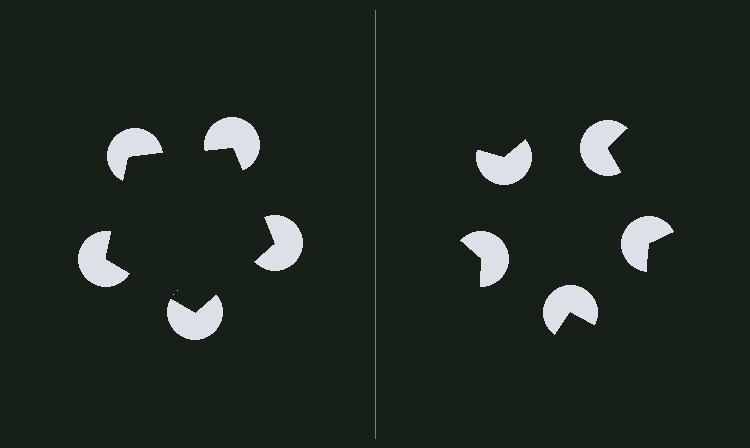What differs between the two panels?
The pac-man discs are positioned identically on both sides; only the wedge orientations differ. On the left they align to a pentagon; on the right they are misaligned.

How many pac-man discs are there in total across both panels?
10 — 5 on each side.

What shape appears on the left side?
An illusory pentagon.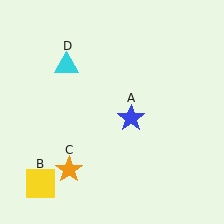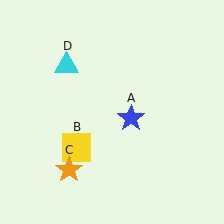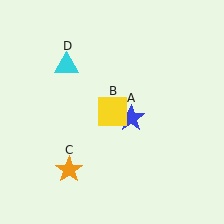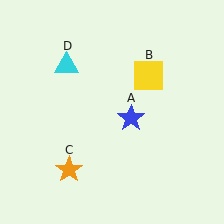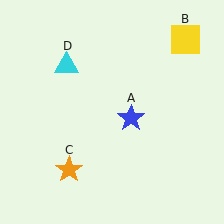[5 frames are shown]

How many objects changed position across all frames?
1 object changed position: yellow square (object B).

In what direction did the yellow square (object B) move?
The yellow square (object B) moved up and to the right.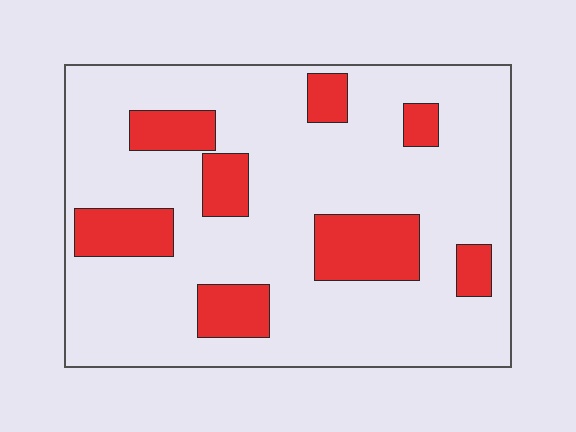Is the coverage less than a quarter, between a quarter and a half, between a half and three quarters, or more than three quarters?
Less than a quarter.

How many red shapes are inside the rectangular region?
8.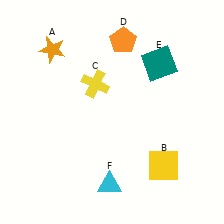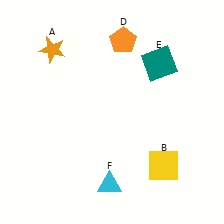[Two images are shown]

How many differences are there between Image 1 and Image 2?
There is 1 difference between the two images.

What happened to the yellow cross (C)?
The yellow cross (C) was removed in Image 2. It was in the top-left area of Image 1.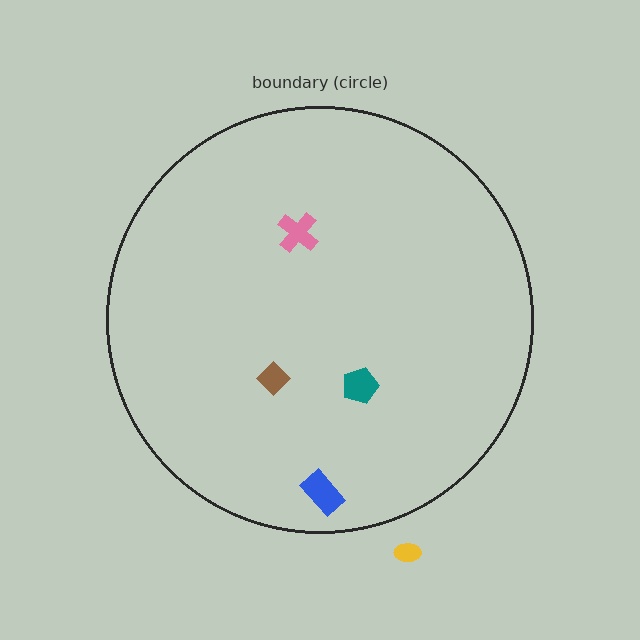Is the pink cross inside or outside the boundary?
Inside.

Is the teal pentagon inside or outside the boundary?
Inside.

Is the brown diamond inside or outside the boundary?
Inside.